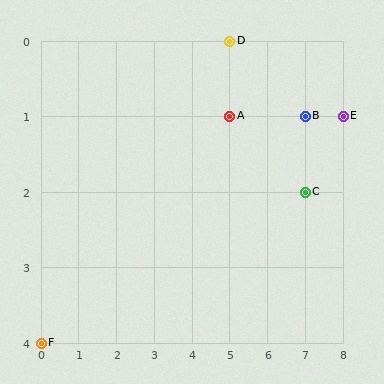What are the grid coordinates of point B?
Point B is at grid coordinates (7, 1).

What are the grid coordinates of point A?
Point A is at grid coordinates (5, 1).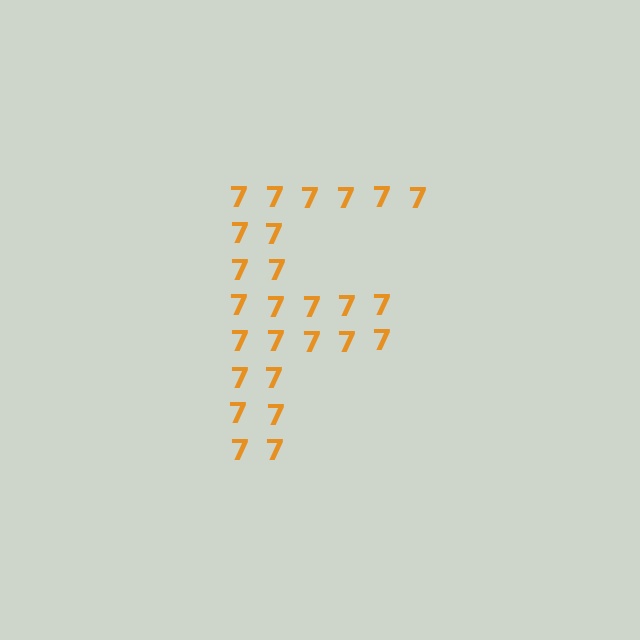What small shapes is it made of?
It is made of small digit 7's.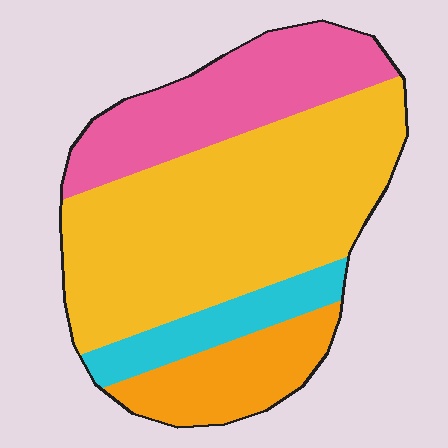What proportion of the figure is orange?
Orange covers about 15% of the figure.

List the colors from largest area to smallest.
From largest to smallest: yellow, pink, orange, cyan.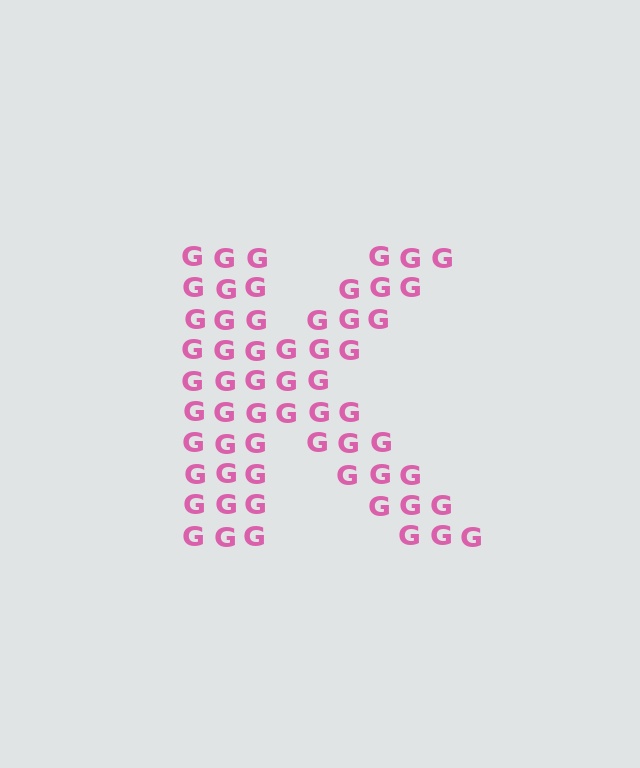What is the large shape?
The large shape is the letter K.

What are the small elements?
The small elements are letter G's.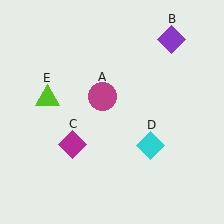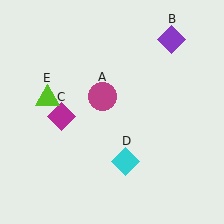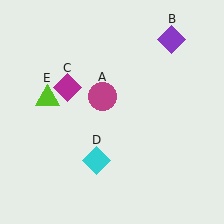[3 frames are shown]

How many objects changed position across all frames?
2 objects changed position: magenta diamond (object C), cyan diamond (object D).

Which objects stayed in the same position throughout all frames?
Magenta circle (object A) and purple diamond (object B) and lime triangle (object E) remained stationary.